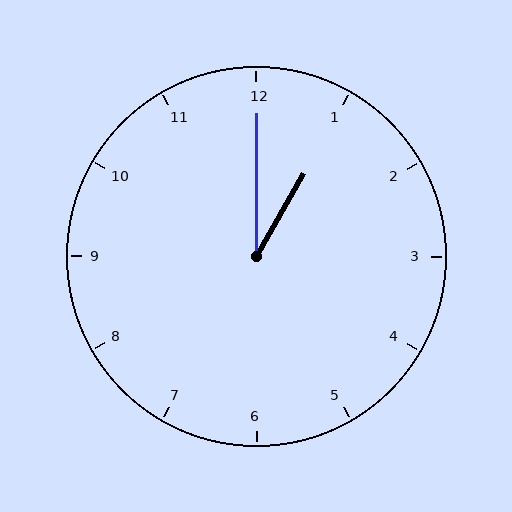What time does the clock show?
1:00.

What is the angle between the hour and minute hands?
Approximately 30 degrees.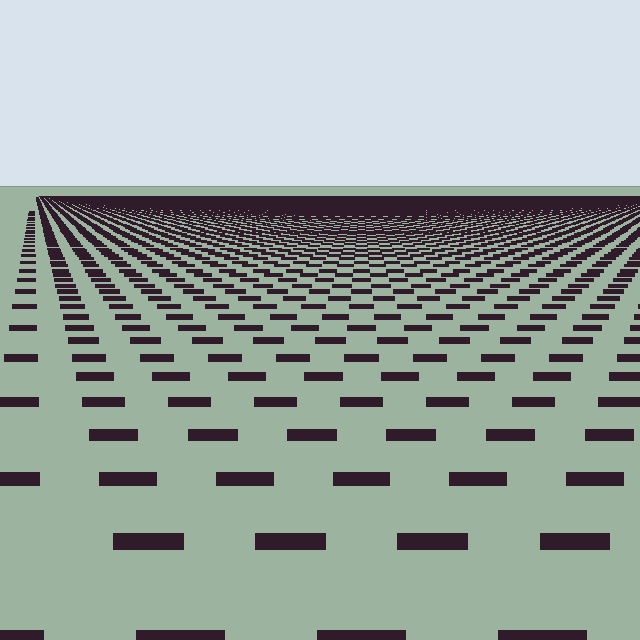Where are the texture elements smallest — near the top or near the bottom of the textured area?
Near the top.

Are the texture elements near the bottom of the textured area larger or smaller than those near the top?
Larger. Near the bottom, elements are closer to the viewer and appear at a bigger on-screen size.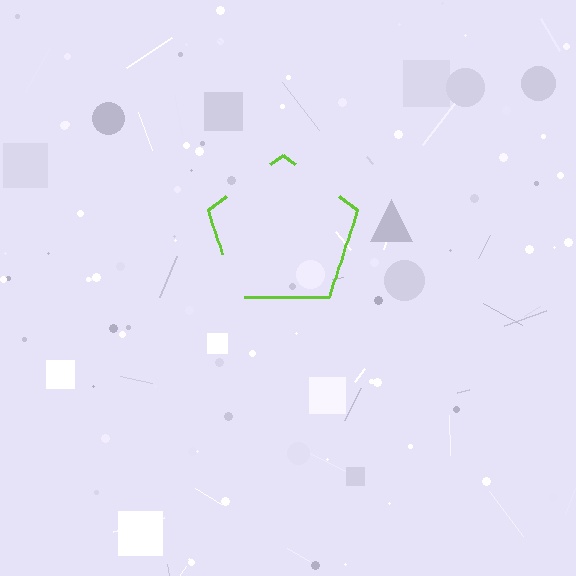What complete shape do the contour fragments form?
The contour fragments form a pentagon.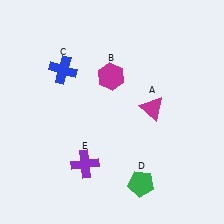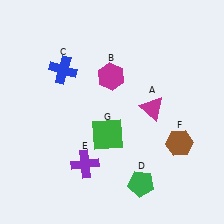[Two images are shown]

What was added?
A brown hexagon (F), a green square (G) were added in Image 2.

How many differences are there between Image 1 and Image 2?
There are 2 differences between the two images.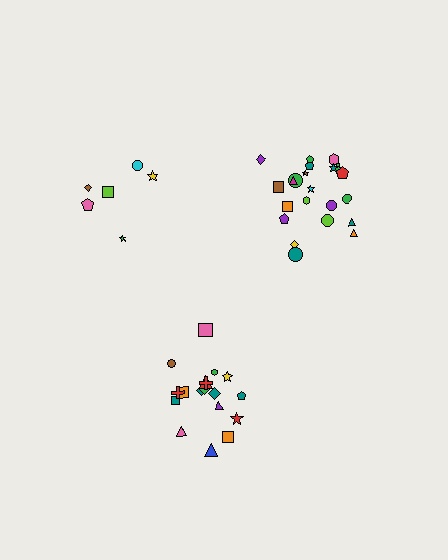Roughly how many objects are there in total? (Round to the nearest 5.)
Roughly 45 objects in total.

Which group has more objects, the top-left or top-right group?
The top-right group.